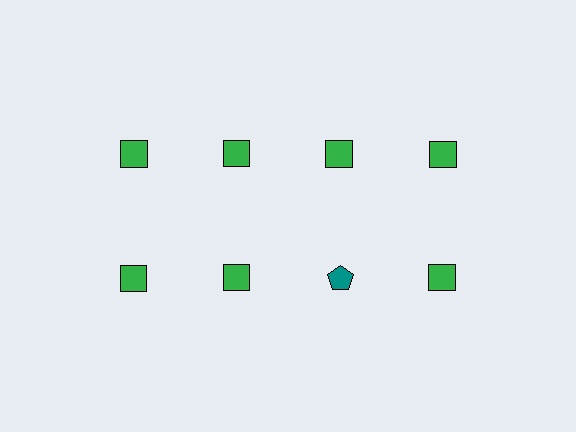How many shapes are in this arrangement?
There are 8 shapes arranged in a grid pattern.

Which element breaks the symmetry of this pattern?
The teal pentagon in the second row, center column breaks the symmetry. All other shapes are green squares.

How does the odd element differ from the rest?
It differs in both color (teal instead of green) and shape (pentagon instead of square).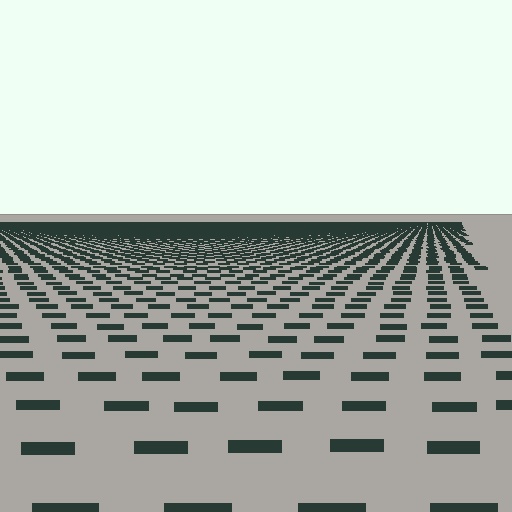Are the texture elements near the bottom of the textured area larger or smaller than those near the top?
Larger. Near the bottom, elements are closer to the viewer and appear at a bigger on-screen size.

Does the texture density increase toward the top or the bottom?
Density increases toward the top.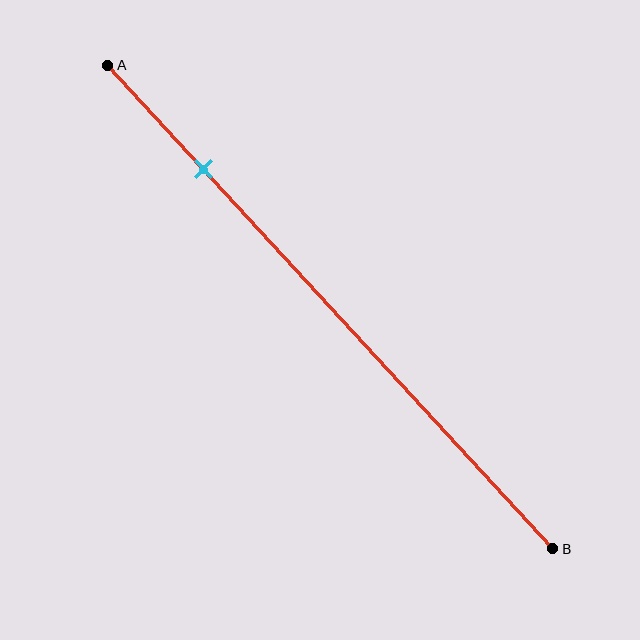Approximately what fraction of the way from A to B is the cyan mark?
The cyan mark is approximately 20% of the way from A to B.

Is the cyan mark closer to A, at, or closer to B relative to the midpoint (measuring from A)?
The cyan mark is closer to point A than the midpoint of segment AB.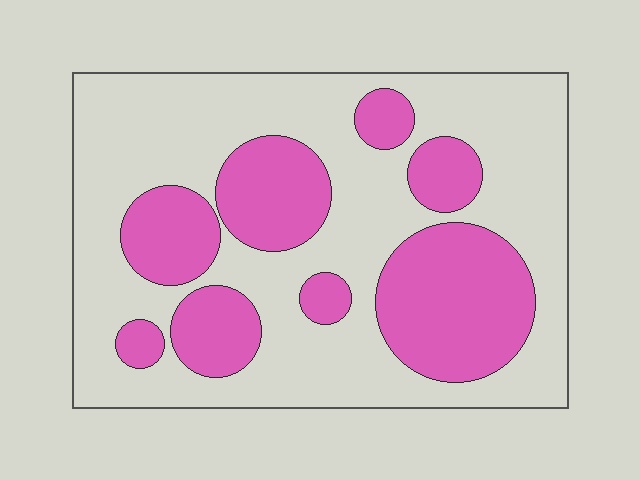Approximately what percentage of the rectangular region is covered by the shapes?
Approximately 35%.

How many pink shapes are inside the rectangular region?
8.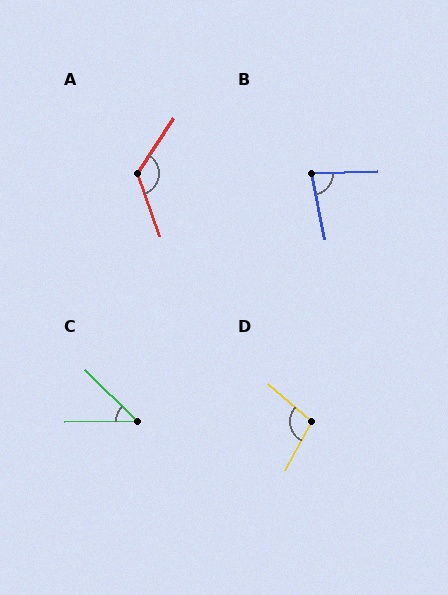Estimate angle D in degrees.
Approximately 103 degrees.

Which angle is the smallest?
C, at approximately 45 degrees.